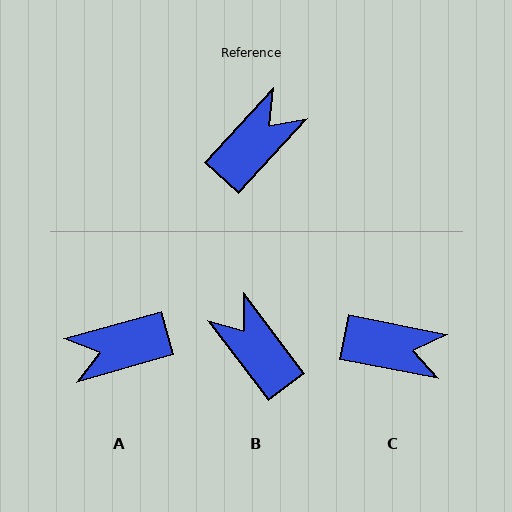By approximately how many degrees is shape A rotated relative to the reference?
Approximately 148 degrees counter-clockwise.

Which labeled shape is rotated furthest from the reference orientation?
A, about 148 degrees away.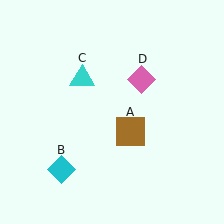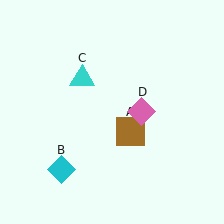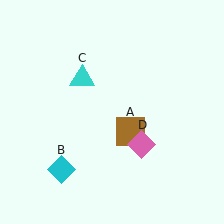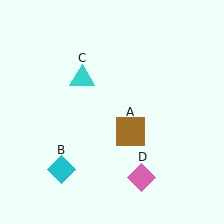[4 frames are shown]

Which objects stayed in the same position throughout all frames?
Brown square (object A) and cyan diamond (object B) and cyan triangle (object C) remained stationary.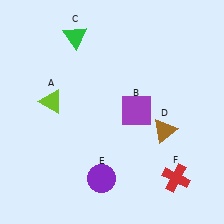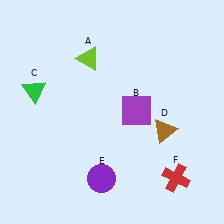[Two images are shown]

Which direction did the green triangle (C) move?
The green triangle (C) moved down.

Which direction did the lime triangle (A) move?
The lime triangle (A) moved up.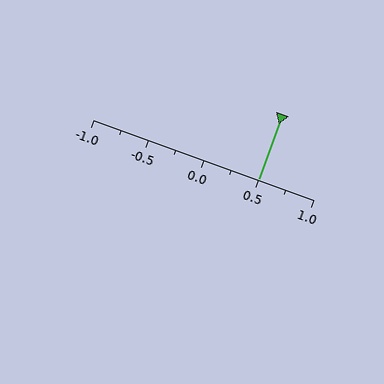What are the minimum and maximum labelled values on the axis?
The axis runs from -1.0 to 1.0.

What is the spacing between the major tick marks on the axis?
The major ticks are spaced 0.5 apart.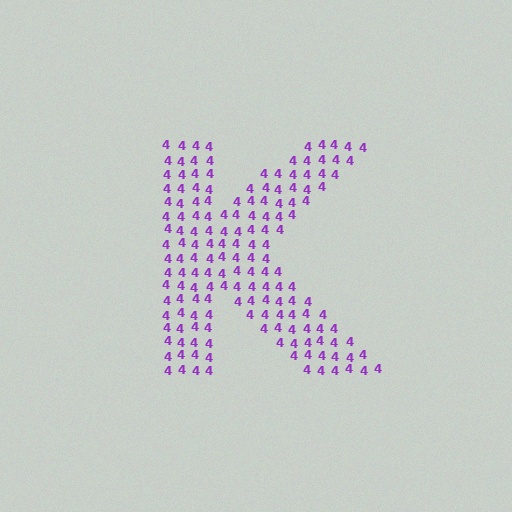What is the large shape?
The large shape is the letter K.